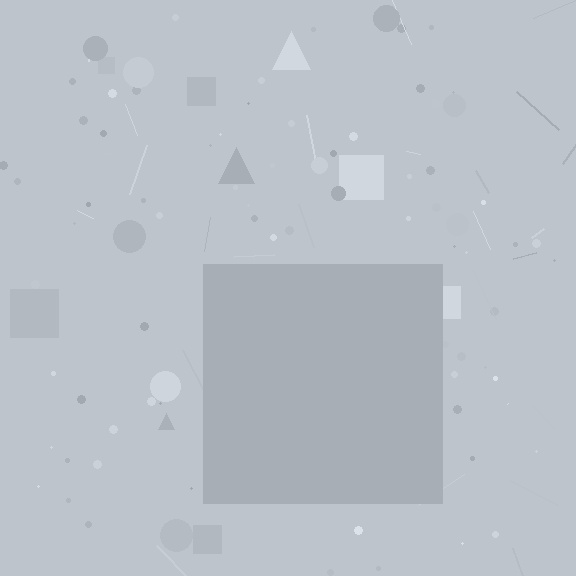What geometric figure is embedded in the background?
A square is embedded in the background.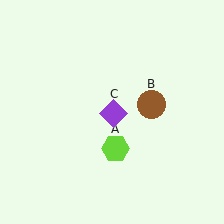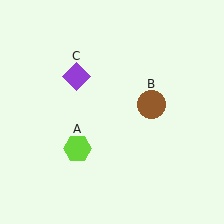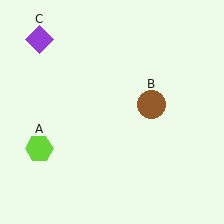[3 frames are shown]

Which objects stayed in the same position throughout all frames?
Brown circle (object B) remained stationary.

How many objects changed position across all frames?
2 objects changed position: lime hexagon (object A), purple diamond (object C).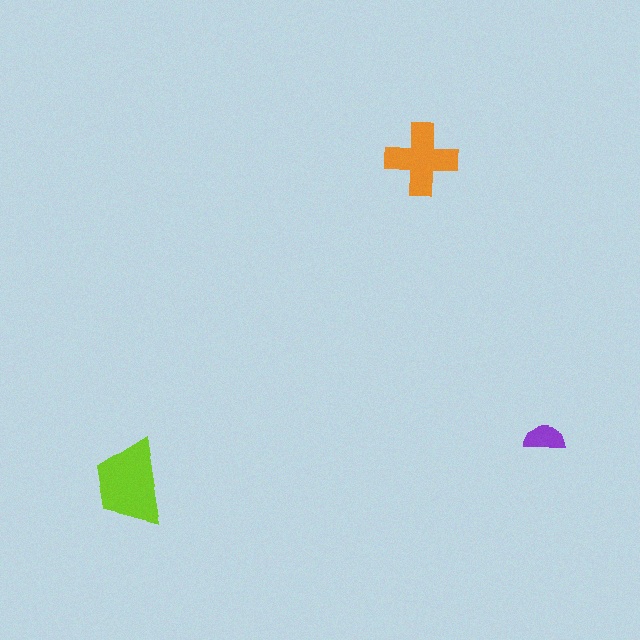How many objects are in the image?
There are 3 objects in the image.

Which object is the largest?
The lime trapezoid.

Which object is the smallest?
The purple semicircle.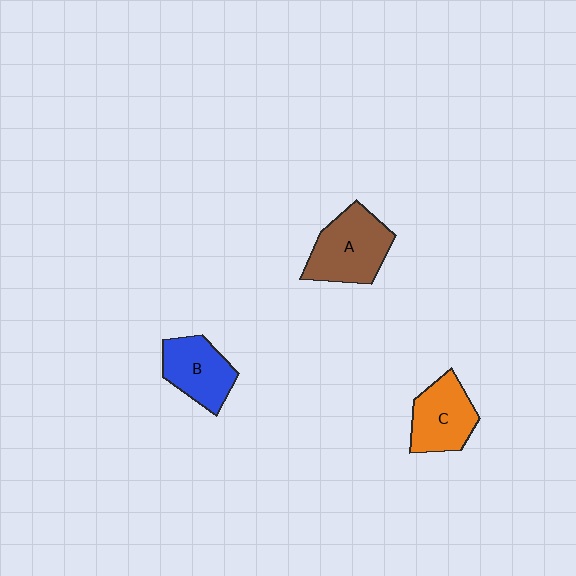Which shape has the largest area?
Shape A (brown).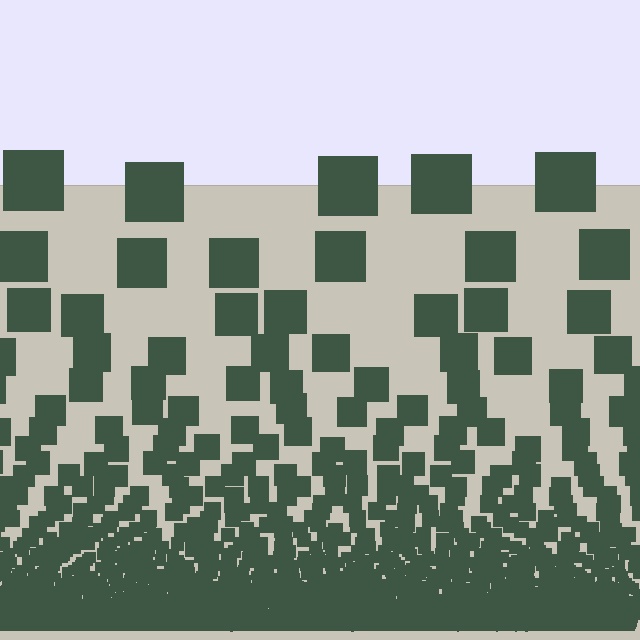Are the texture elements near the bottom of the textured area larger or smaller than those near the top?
Smaller. The gradient is inverted — elements near the bottom are smaller and denser.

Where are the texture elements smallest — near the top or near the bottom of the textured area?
Near the bottom.